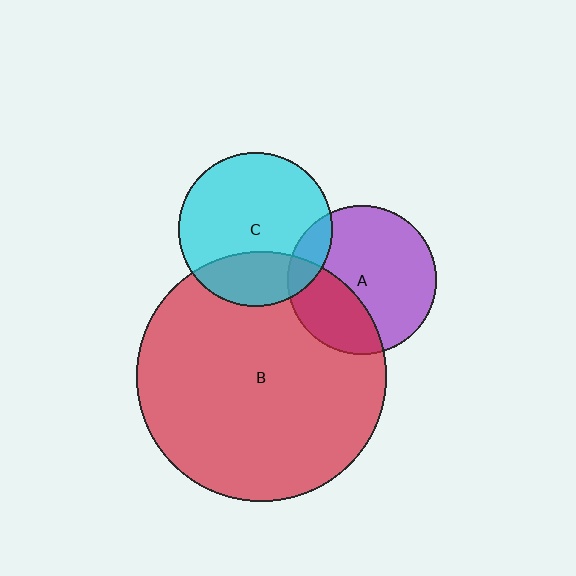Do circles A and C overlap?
Yes.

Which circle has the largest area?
Circle B (red).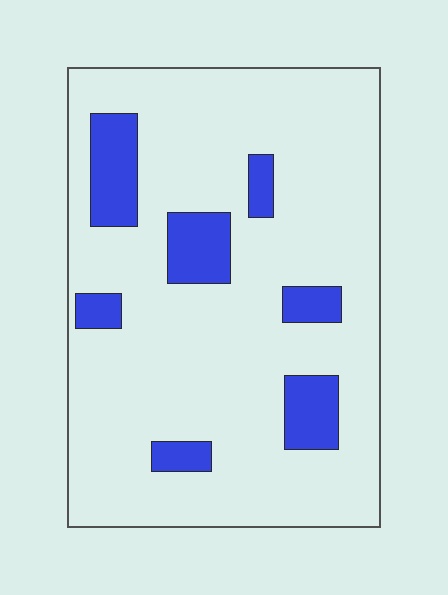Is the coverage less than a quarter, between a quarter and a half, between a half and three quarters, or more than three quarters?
Less than a quarter.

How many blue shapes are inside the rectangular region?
7.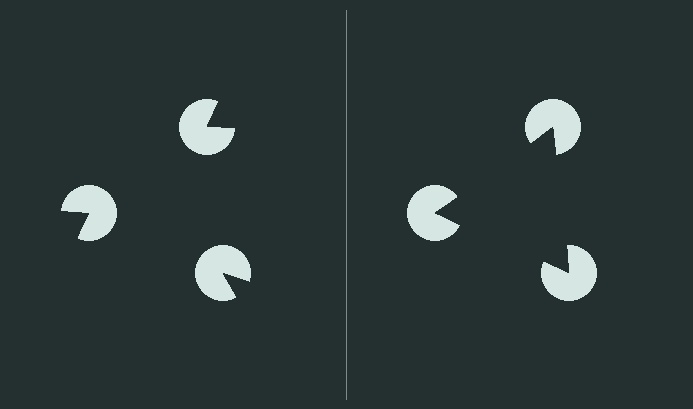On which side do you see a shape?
An illusory triangle appears on the right side. On the left side the wedge cuts are rotated, so no coherent shape forms.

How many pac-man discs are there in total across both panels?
6 — 3 on each side.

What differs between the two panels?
The pac-man discs are positioned identically on both sides; only the wedge orientations differ. On the right they align to a triangle; on the left they are misaligned.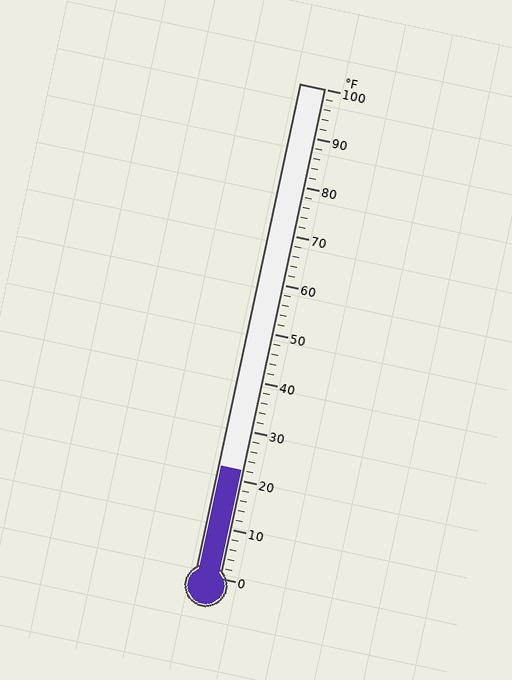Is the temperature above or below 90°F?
The temperature is below 90°F.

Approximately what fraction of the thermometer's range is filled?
The thermometer is filled to approximately 20% of its range.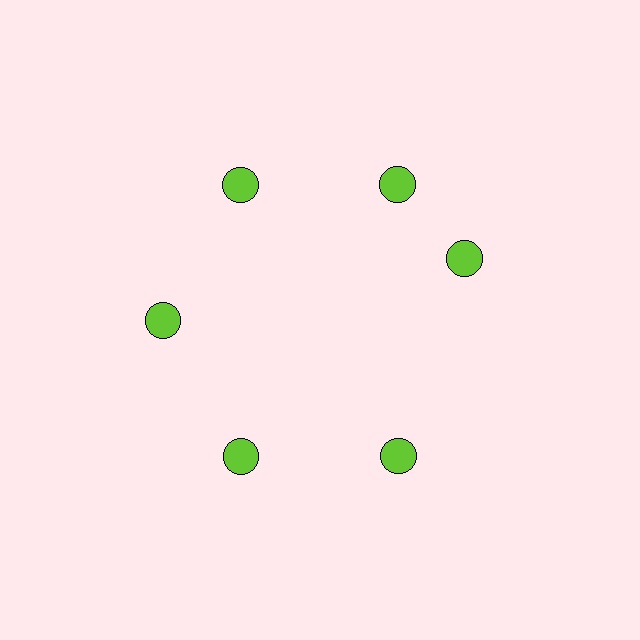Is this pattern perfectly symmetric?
No. The 6 lime circles are arranged in a ring, but one element near the 3 o'clock position is rotated out of alignment along the ring, breaking the 6-fold rotational symmetry.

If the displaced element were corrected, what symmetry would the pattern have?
It would have 6-fold rotational symmetry — the pattern would map onto itself every 60 degrees.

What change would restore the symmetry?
The symmetry would be restored by rotating it back into even spacing with its neighbors so that all 6 circles sit at equal angles and equal distance from the center.